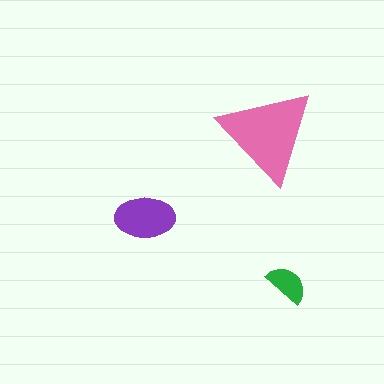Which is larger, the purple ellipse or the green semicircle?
The purple ellipse.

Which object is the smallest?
The green semicircle.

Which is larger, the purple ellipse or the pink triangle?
The pink triangle.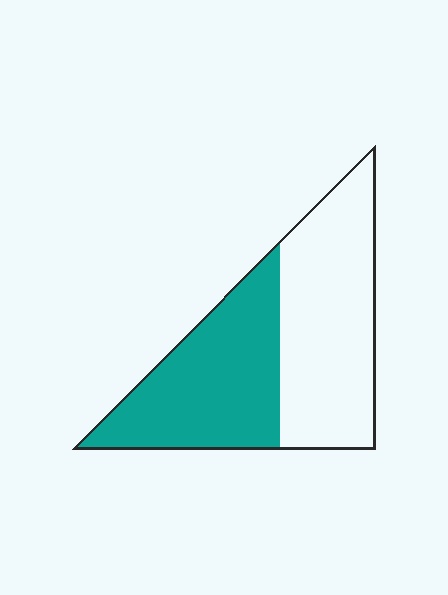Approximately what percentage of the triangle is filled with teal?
Approximately 45%.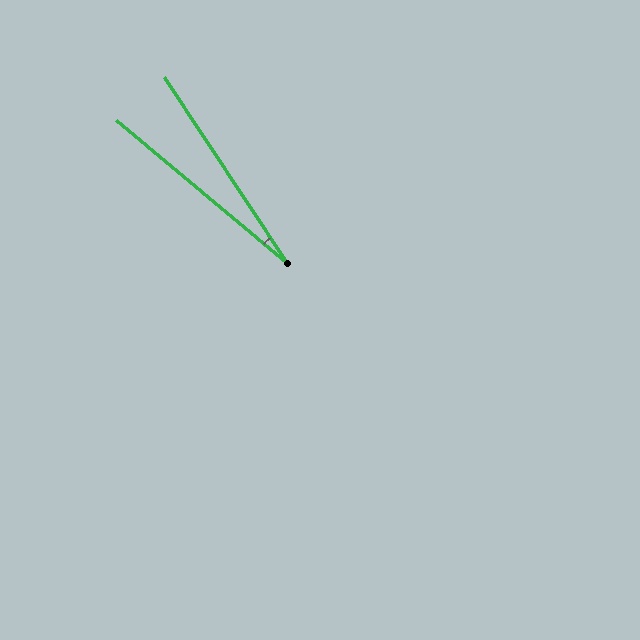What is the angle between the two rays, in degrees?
Approximately 17 degrees.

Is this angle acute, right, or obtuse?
It is acute.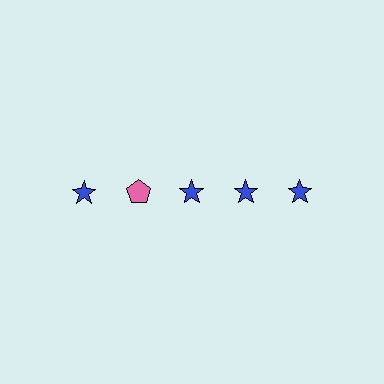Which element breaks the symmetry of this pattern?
The pink pentagon in the top row, second from left column breaks the symmetry. All other shapes are blue stars.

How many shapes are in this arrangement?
There are 5 shapes arranged in a grid pattern.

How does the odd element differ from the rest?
It differs in both color (pink instead of blue) and shape (pentagon instead of star).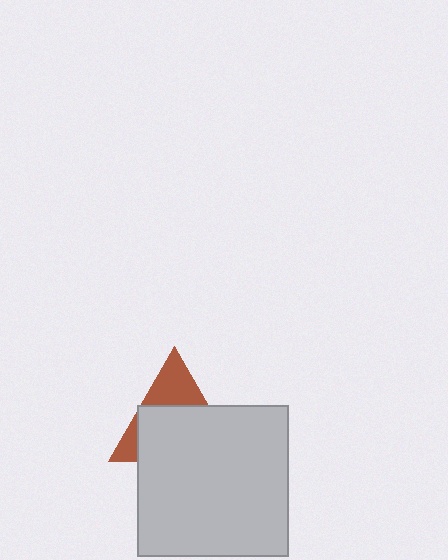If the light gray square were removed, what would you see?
You would see the complete brown triangle.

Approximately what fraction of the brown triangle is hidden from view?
Roughly 63% of the brown triangle is hidden behind the light gray square.